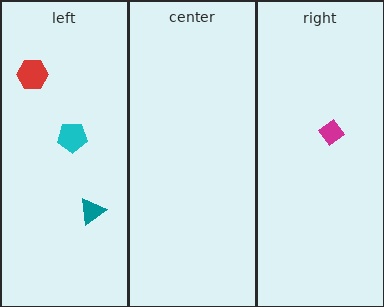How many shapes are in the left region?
3.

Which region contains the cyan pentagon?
The left region.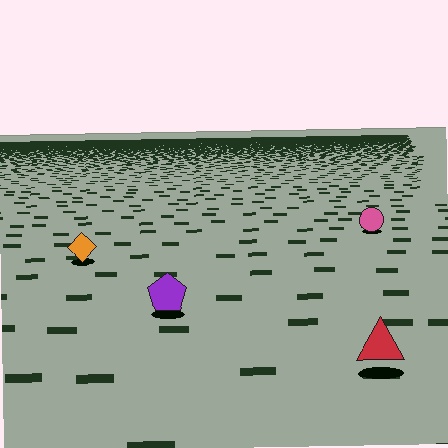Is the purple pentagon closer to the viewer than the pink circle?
Yes. The purple pentagon is closer — you can tell from the texture gradient: the ground texture is coarser near it.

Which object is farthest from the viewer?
The pink circle is farthest from the viewer. It appears smaller and the ground texture around it is denser.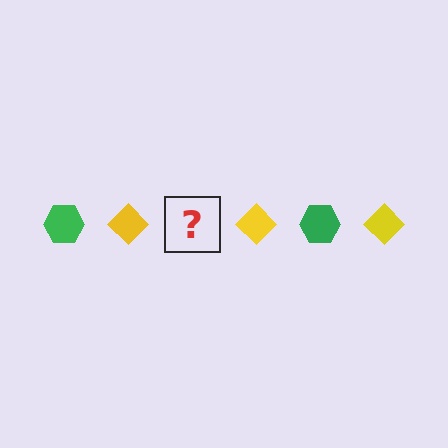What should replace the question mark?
The question mark should be replaced with a green hexagon.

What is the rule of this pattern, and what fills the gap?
The rule is that the pattern alternates between green hexagon and yellow diamond. The gap should be filled with a green hexagon.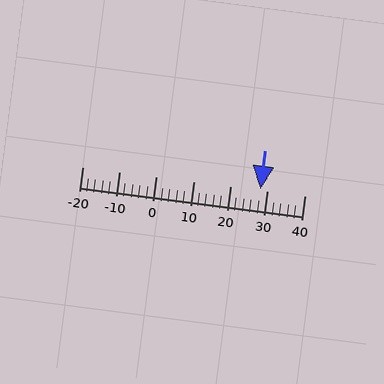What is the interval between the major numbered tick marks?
The major tick marks are spaced 10 units apart.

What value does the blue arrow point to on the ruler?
The blue arrow points to approximately 28.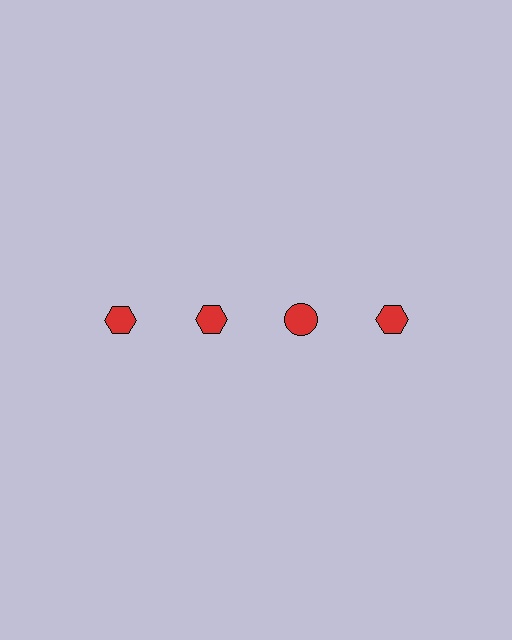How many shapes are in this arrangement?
There are 4 shapes arranged in a grid pattern.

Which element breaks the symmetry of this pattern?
The red circle in the top row, center column breaks the symmetry. All other shapes are red hexagons.